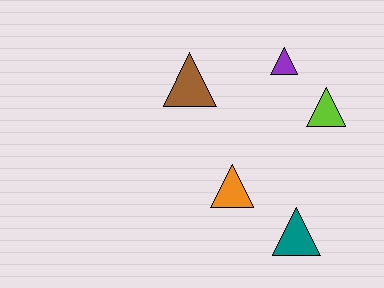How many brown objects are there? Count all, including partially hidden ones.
There is 1 brown object.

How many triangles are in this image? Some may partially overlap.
There are 5 triangles.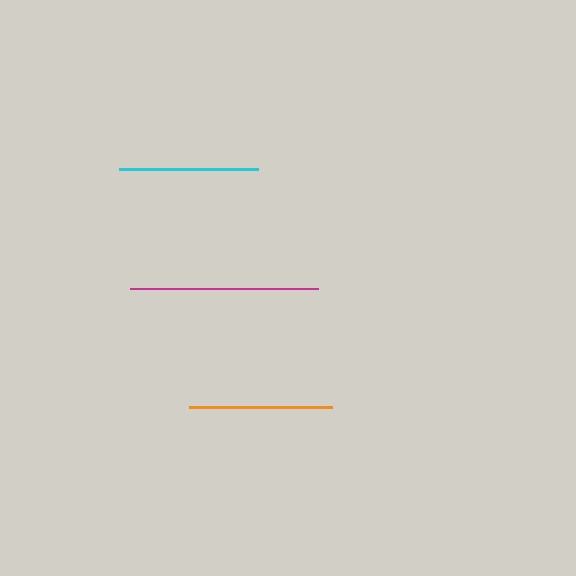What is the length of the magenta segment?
The magenta segment is approximately 188 pixels long.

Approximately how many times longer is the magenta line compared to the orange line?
The magenta line is approximately 1.3 times the length of the orange line.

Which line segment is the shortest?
The cyan line is the shortest at approximately 139 pixels.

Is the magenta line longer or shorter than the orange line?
The magenta line is longer than the orange line.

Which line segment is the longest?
The magenta line is the longest at approximately 188 pixels.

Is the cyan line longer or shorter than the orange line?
The orange line is longer than the cyan line.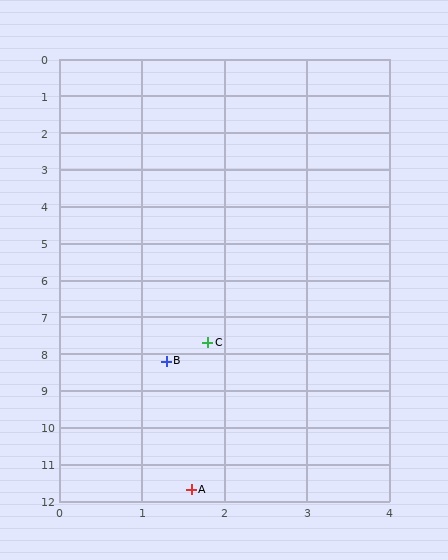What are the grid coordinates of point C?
Point C is at approximately (1.8, 7.7).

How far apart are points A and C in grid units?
Points A and C are about 4.0 grid units apart.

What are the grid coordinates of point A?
Point A is at approximately (1.6, 11.7).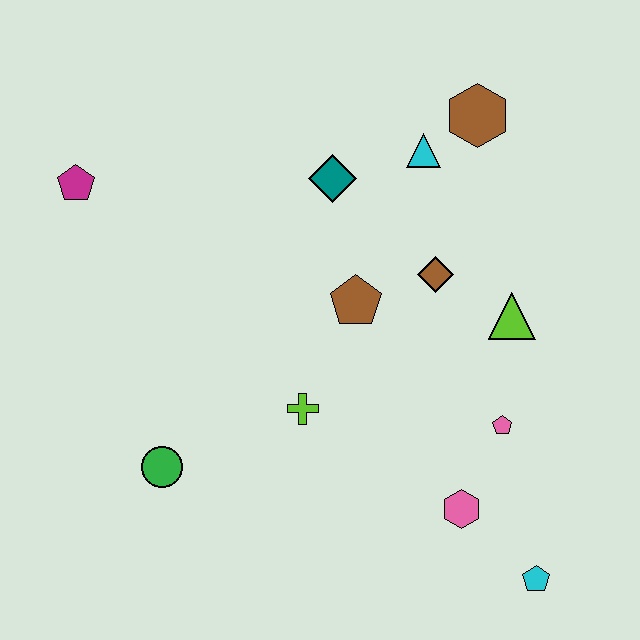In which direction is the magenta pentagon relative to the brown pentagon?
The magenta pentagon is to the left of the brown pentagon.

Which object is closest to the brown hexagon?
The cyan triangle is closest to the brown hexagon.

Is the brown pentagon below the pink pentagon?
No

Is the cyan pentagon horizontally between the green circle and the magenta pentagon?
No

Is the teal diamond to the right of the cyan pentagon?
No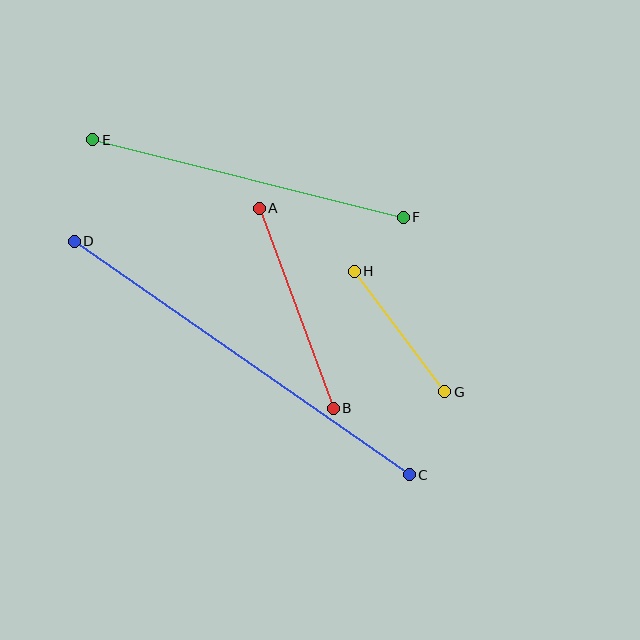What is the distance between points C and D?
The distance is approximately 408 pixels.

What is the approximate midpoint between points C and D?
The midpoint is at approximately (242, 358) pixels.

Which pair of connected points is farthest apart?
Points C and D are farthest apart.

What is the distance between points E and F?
The distance is approximately 320 pixels.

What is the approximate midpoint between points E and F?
The midpoint is at approximately (248, 179) pixels.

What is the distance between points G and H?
The distance is approximately 151 pixels.